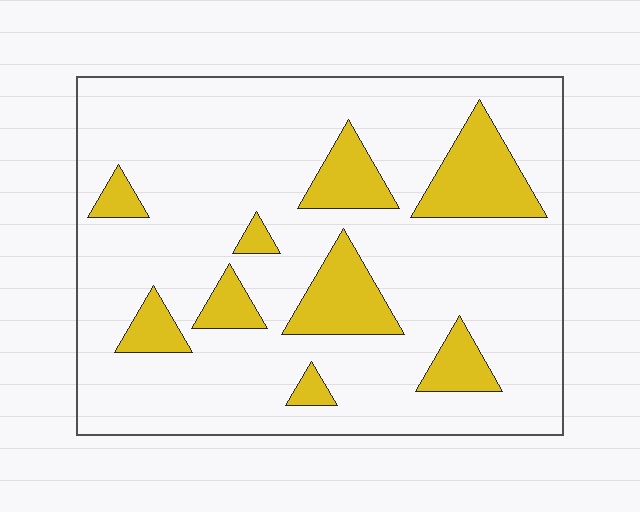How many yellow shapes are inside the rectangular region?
9.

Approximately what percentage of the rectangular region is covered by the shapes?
Approximately 20%.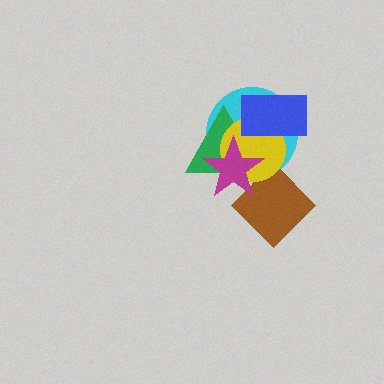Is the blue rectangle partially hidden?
No, no other shape covers it.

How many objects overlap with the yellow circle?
5 objects overlap with the yellow circle.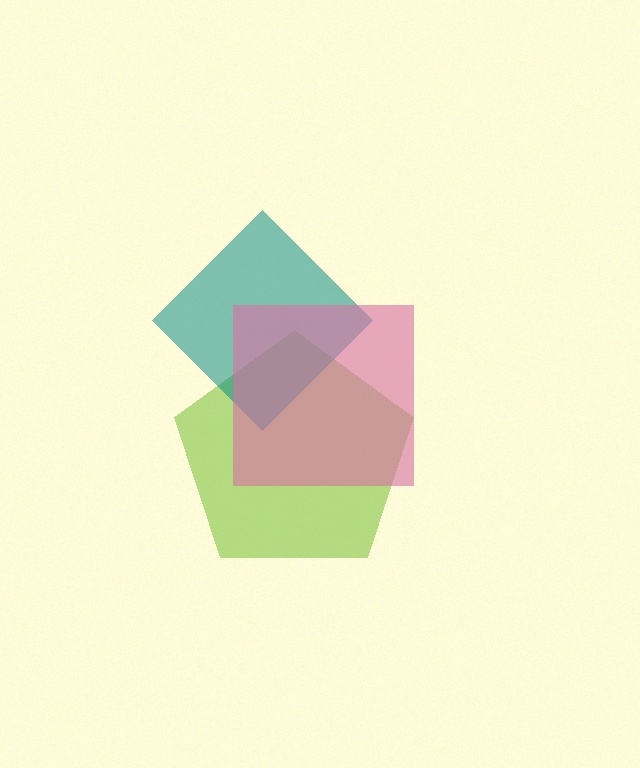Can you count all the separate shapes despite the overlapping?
Yes, there are 3 separate shapes.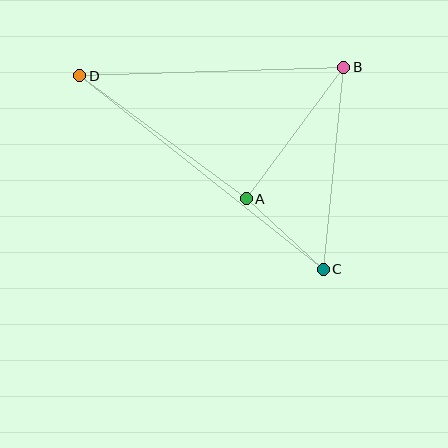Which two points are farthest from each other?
Points C and D are farthest from each other.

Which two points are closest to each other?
Points A and C are closest to each other.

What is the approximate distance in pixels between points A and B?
The distance between A and B is approximately 164 pixels.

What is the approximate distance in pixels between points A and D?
The distance between A and D is approximately 207 pixels.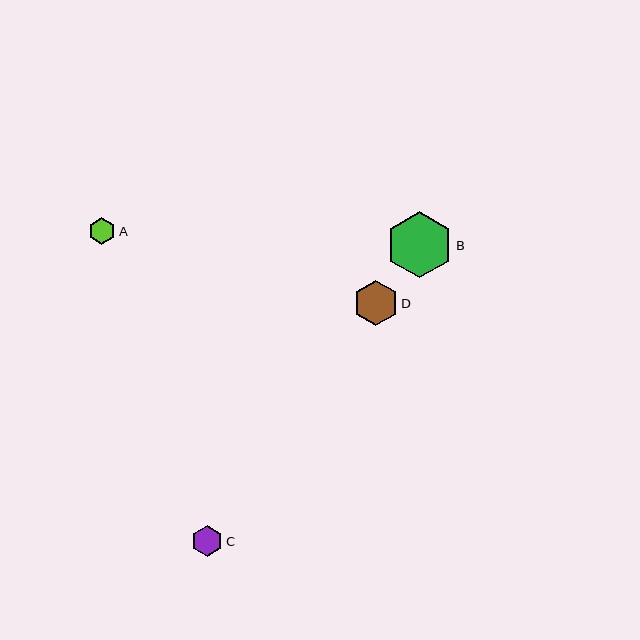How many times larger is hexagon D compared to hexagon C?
Hexagon D is approximately 1.5 times the size of hexagon C.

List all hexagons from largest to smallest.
From largest to smallest: B, D, C, A.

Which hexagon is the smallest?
Hexagon A is the smallest with a size of approximately 27 pixels.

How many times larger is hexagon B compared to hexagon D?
Hexagon B is approximately 1.5 times the size of hexagon D.